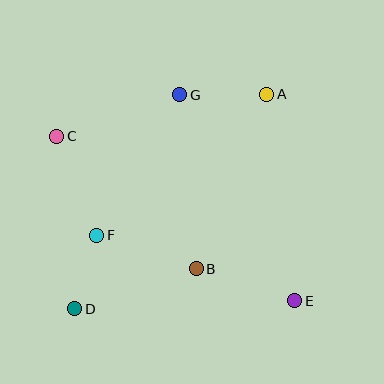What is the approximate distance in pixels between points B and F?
The distance between B and F is approximately 105 pixels.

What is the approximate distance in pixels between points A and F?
The distance between A and F is approximately 221 pixels.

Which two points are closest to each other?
Points D and F are closest to each other.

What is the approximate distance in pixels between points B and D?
The distance between B and D is approximately 128 pixels.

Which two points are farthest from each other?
Points C and E are farthest from each other.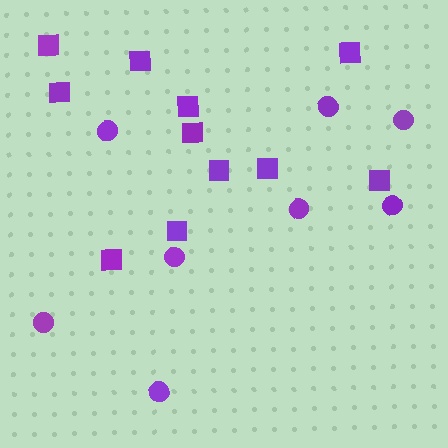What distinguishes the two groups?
There are 2 groups: one group of circles (8) and one group of squares (11).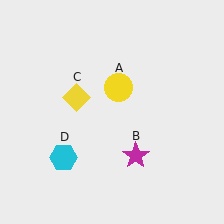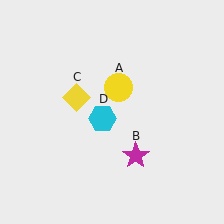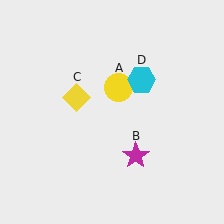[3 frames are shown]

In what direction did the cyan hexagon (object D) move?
The cyan hexagon (object D) moved up and to the right.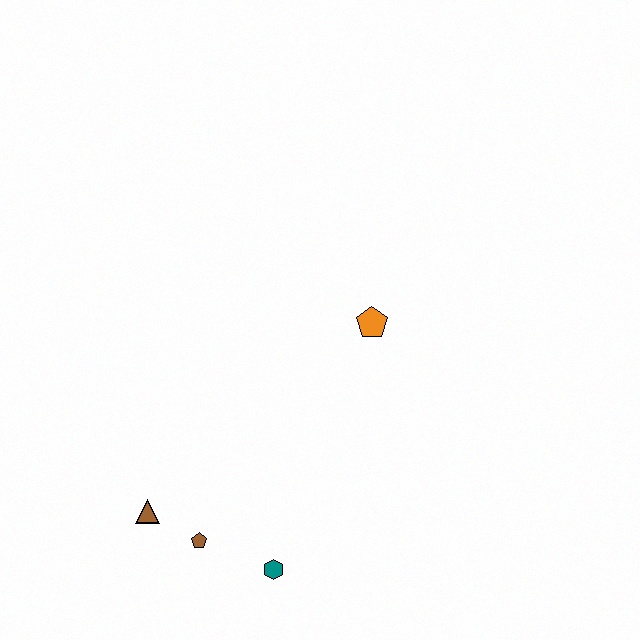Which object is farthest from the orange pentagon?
The brown triangle is farthest from the orange pentagon.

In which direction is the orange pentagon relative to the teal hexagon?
The orange pentagon is above the teal hexagon.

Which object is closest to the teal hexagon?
The brown pentagon is closest to the teal hexagon.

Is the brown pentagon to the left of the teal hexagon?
Yes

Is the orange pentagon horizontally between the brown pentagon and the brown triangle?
No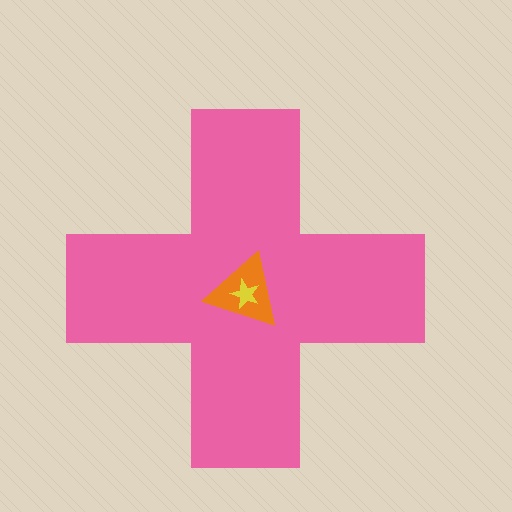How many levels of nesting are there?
3.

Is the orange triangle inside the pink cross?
Yes.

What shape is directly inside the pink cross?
The orange triangle.